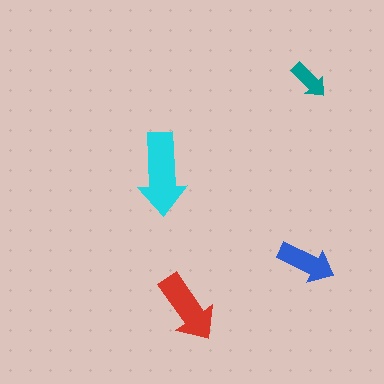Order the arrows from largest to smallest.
the cyan one, the red one, the blue one, the teal one.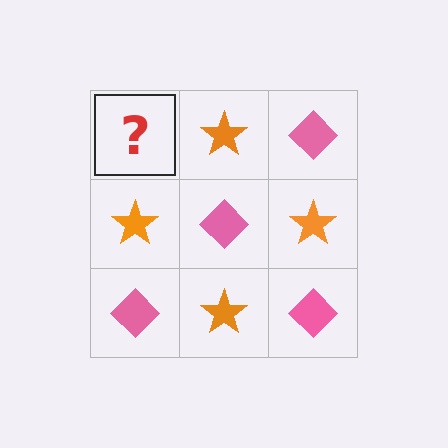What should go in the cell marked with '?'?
The missing cell should contain a pink diamond.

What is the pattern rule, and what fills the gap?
The rule is that it alternates pink diamond and orange star in a checkerboard pattern. The gap should be filled with a pink diamond.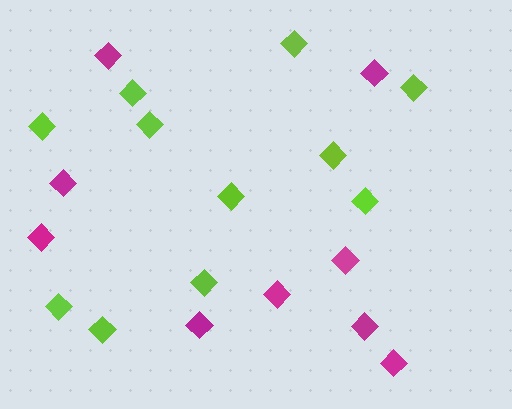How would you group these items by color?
There are 2 groups: one group of lime diamonds (11) and one group of magenta diamonds (9).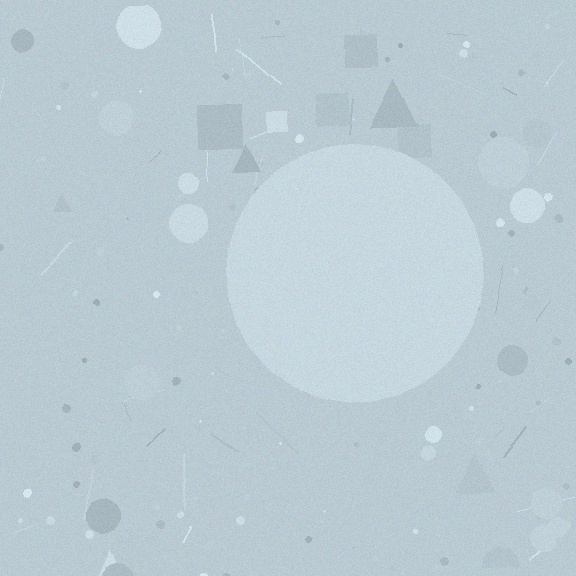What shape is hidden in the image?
A circle is hidden in the image.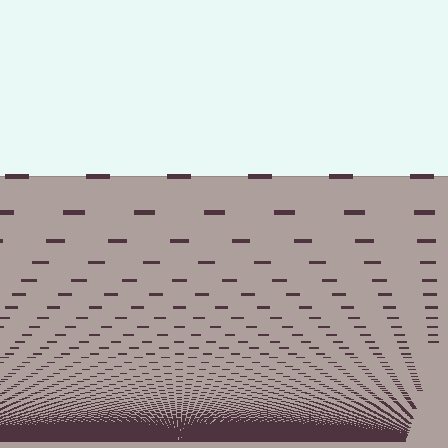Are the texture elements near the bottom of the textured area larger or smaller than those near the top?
Smaller. The gradient is inverted — elements near the bottom are smaller and denser.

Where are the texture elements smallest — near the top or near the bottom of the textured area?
Near the bottom.